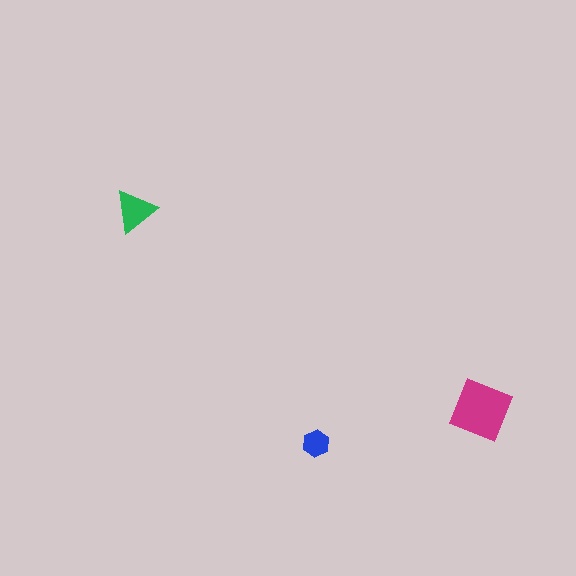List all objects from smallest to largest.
The blue hexagon, the green triangle, the magenta diamond.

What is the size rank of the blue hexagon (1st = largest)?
3rd.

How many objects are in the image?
There are 3 objects in the image.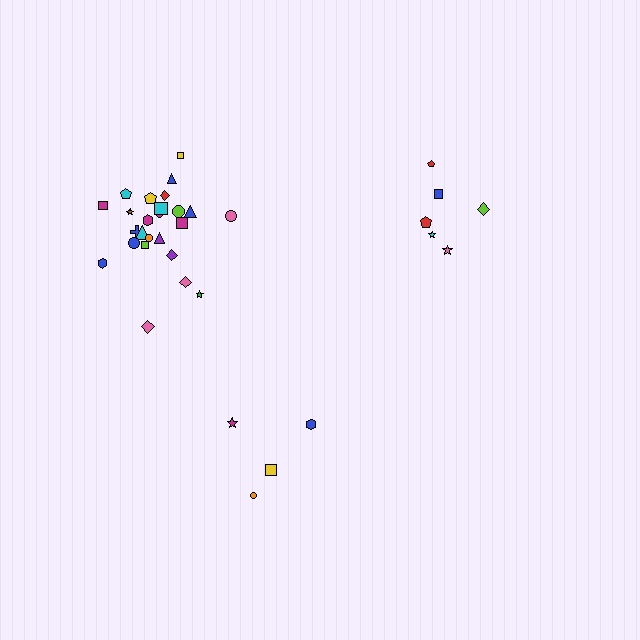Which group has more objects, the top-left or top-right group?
The top-left group.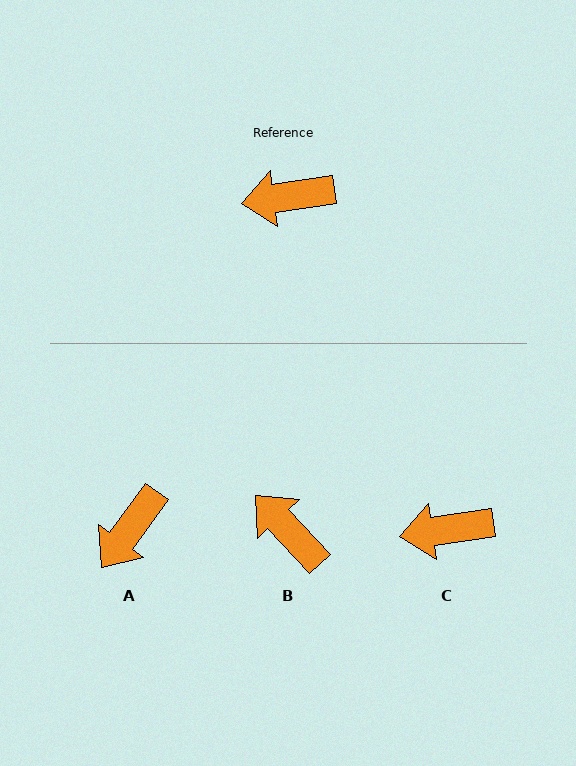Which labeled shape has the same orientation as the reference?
C.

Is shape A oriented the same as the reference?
No, it is off by about 46 degrees.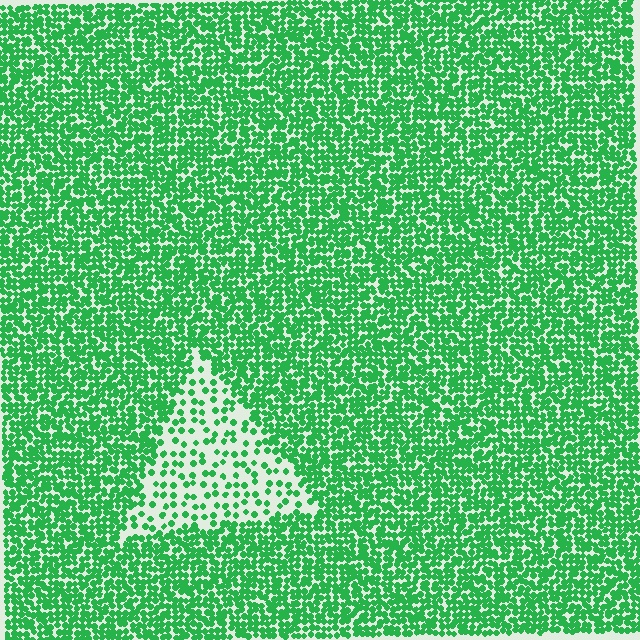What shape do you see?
I see a triangle.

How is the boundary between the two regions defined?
The boundary is defined by a change in element density (approximately 2.8x ratio). All elements are the same color, size, and shape.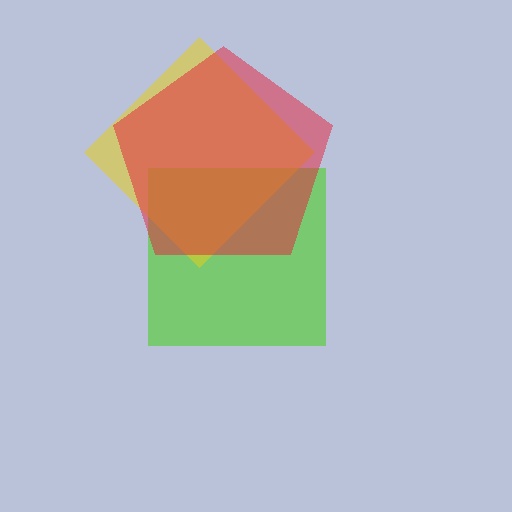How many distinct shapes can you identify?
There are 3 distinct shapes: a lime square, a yellow diamond, a red pentagon.